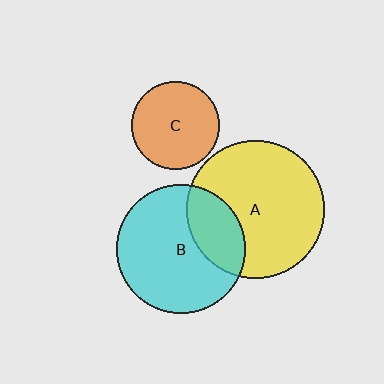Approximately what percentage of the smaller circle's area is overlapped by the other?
Approximately 30%.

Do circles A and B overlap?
Yes.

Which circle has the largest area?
Circle A (yellow).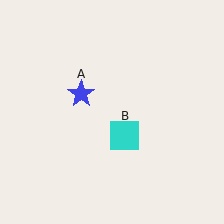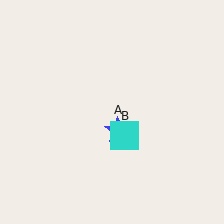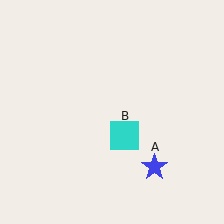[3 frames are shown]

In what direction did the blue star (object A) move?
The blue star (object A) moved down and to the right.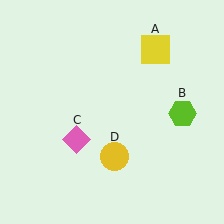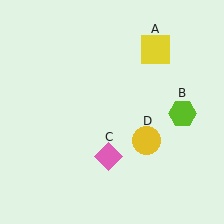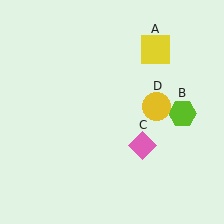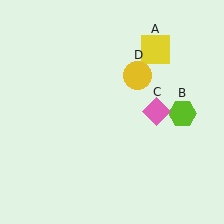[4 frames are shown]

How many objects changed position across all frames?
2 objects changed position: pink diamond (object C), yellow circle (object D).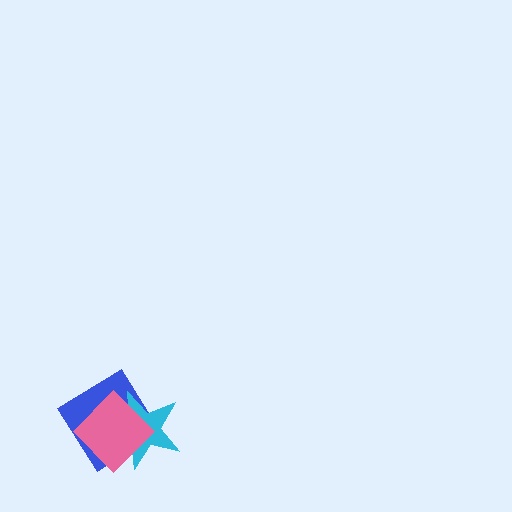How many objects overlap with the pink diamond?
2 objects overlap with the pink diamond.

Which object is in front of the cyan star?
The pink diamond is in front of the cyan star.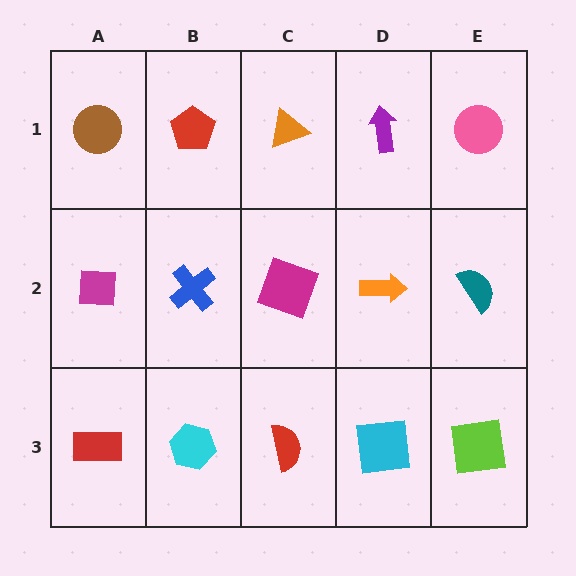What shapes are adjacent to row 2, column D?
A purple arrow (row 1, column D), a cyan square (row 3, column D), a magenta square (row 2, column C), a teal semicircle (row 2, column E).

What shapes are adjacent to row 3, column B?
A blue cross (row 2, column B), a red rectangle (row 3, column A), a red semicircle (row 3, column C).